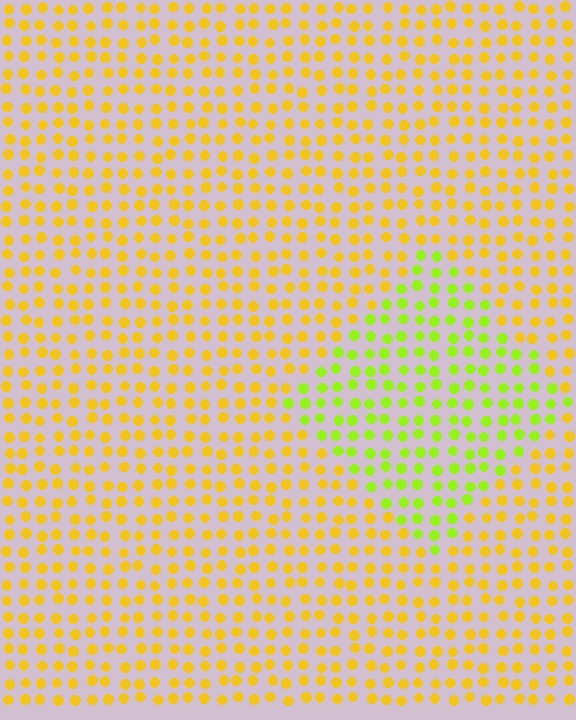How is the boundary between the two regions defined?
The boundary is defined purely by a slight shift in hue (about 39 degrees). Spacing, size, and orientation are identical on both sides.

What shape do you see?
I see a diamond.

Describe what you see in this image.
The image is filled with small yellow elements in a uniform arrangement. A diamond-shaped region is visible where the elements are tinted to a slightly different hue, forming a subtle color boundary.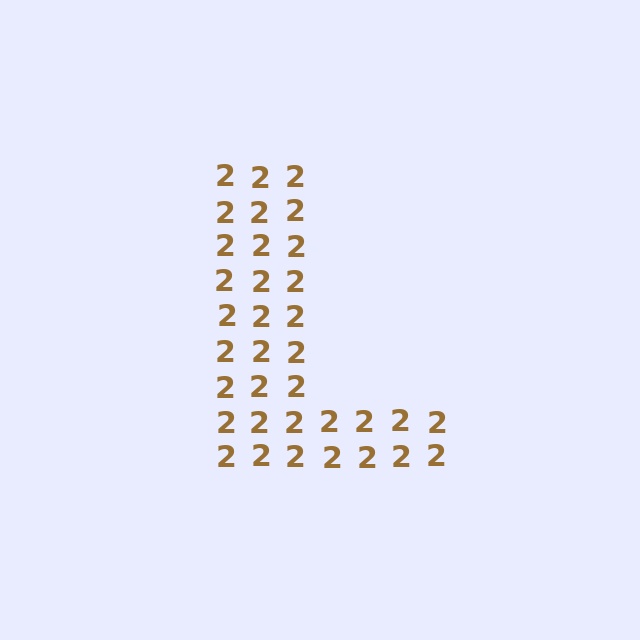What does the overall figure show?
The overall figure shows the letter L.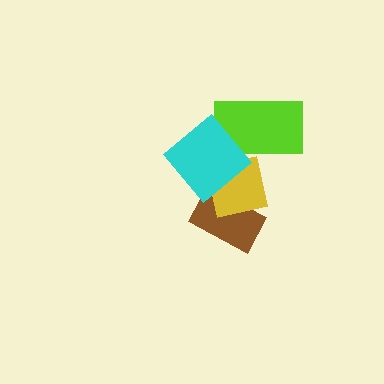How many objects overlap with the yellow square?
3 objects overlap with the yellow square.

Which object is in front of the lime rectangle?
The cyan diamond is in front of the lime rectangle.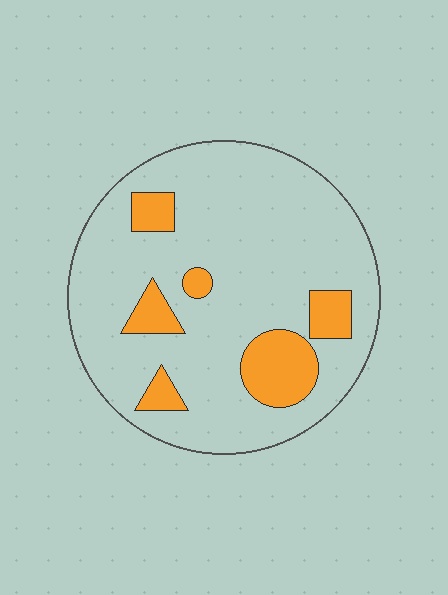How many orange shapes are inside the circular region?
6.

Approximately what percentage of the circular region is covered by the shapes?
Approximately 15%.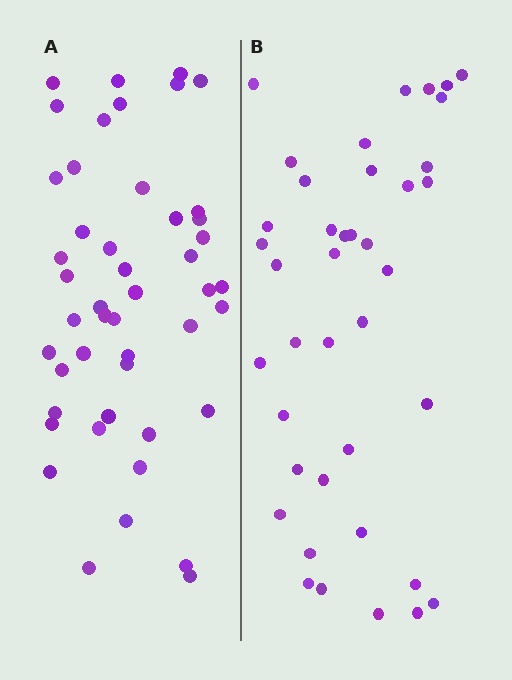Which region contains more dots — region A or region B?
Region A (the left region) has more dots.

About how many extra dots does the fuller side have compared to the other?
Region A has roughly 8 or so more dots than region B.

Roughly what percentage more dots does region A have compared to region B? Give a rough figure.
About 20% more.